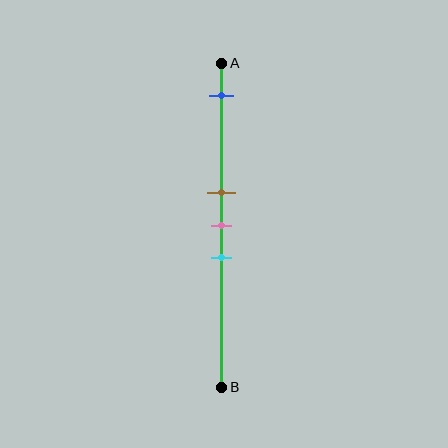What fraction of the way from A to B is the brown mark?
The brown mark is approximately 40% (0.4) of the way from A to B.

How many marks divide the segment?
There are 4 marks dividing the segment.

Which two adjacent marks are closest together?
The brown and pink marks are the closest adjacent pair.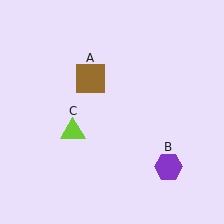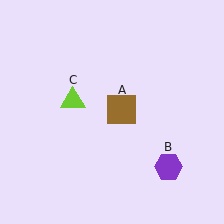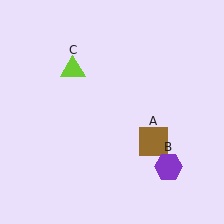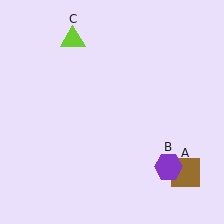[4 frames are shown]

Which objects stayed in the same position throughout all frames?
Purple hexagon (object B) remained stationary.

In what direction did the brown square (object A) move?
The brown square (object A) moved down and to the right.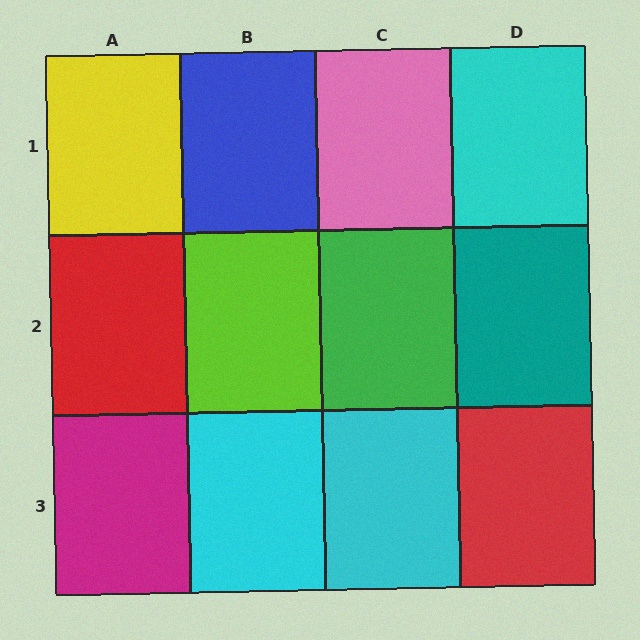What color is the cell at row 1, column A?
Yellow.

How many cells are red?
2 cells are red.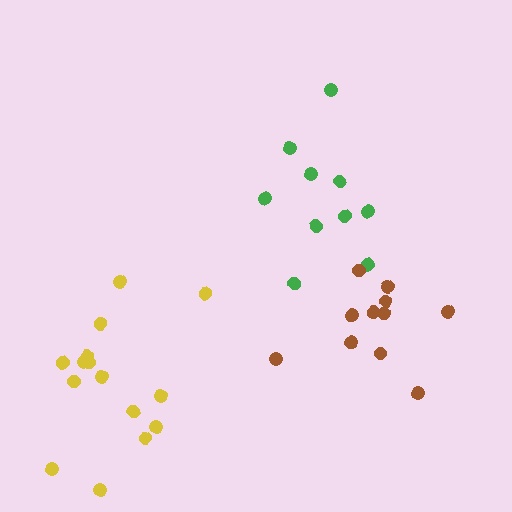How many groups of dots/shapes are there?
There are 3 groups.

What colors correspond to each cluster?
The clusters are colored: green, brown, yellow.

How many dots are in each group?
Group 1: 10 dots, Group 2: 11 dots, Group 3: 16 dots (37 total).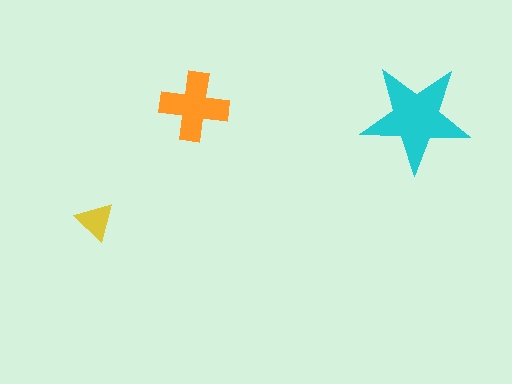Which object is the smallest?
The yellow triangle.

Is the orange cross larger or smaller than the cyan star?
Smaller.